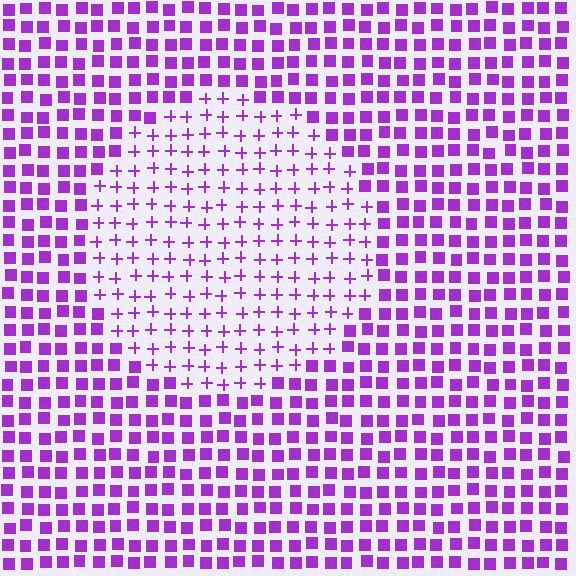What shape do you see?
I see a circle.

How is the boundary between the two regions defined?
The boundary is defined by a change in element shape: plus signs inside vs. squares outside. All elements share the same color and spacing.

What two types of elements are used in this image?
The image uses plus signs inside the circle region and squares outside it.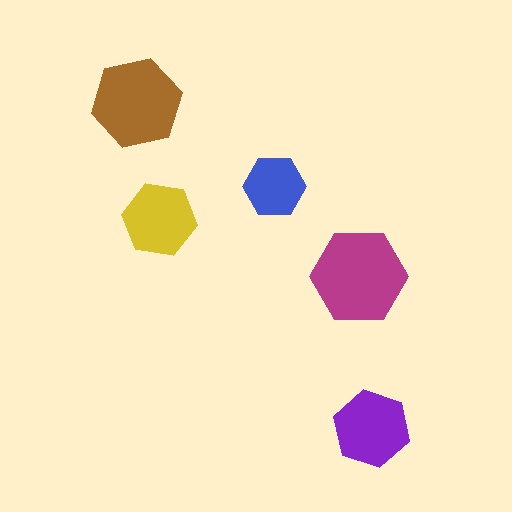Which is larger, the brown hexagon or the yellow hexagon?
The brown one.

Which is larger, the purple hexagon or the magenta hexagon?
The magenta one.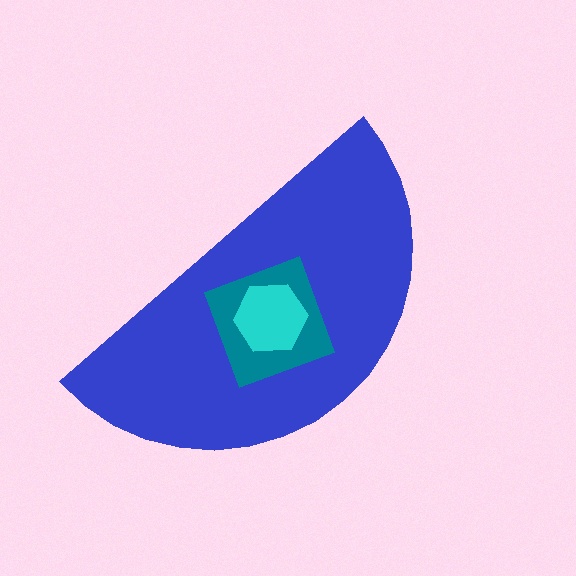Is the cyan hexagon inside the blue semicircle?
Yes.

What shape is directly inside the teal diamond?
The cyan hexagon.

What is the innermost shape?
The cyan hexagon.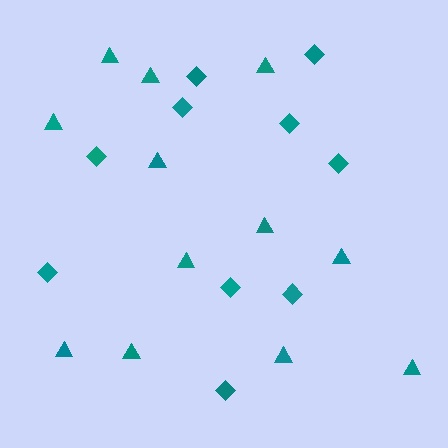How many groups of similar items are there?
There are 2 groups: one group of triangles (12) and one group of diamonds (10).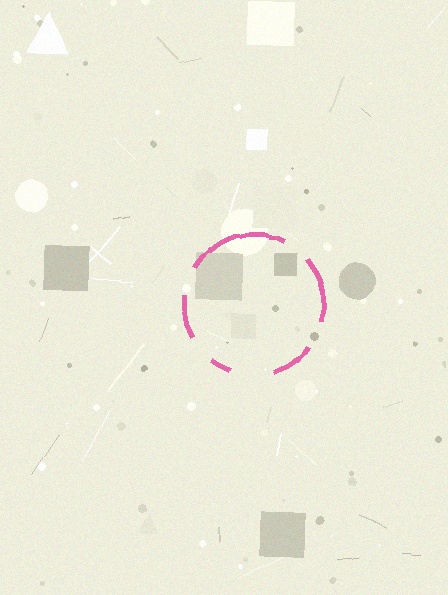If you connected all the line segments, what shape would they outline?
They would outline a circle.